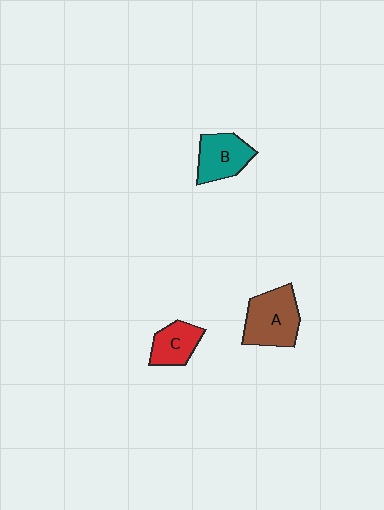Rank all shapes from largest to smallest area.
From largest to smallest: A (brown), B (teal), C (red).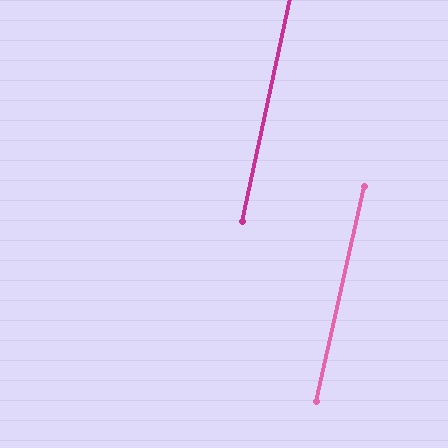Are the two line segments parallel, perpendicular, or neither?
Parallel — their directions differ by only 0.7°.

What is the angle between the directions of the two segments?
Approximately 1 degree.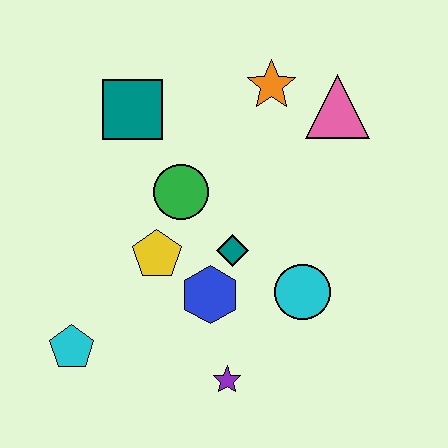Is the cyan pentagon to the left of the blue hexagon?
Yes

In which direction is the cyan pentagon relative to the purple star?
The cyan pentagon is to the left of the purple star.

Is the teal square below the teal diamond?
No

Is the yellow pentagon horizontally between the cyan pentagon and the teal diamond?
Yes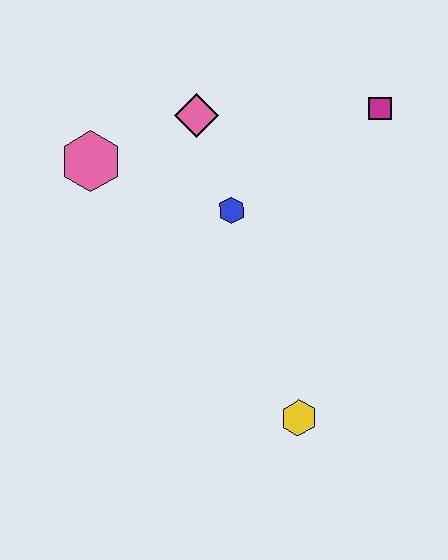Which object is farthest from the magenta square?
The yellow hexagon is farthest from the magenta square.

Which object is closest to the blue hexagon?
The pink diamond is closest to the blue hexagon.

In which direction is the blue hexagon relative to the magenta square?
The blue hexagon is to the left of the magenta square.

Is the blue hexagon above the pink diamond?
No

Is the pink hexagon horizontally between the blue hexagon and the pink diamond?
No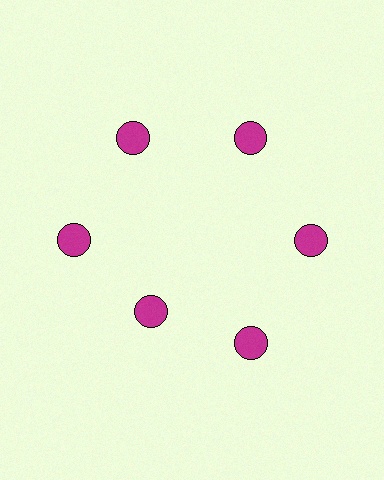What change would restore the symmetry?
The symmetry would be restored by moving it outward, back onto the ring so that all 6 circles sit at equal angles and equal distance from the center.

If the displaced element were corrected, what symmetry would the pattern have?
It would have 6-fold rotational symmetry — the pattern would map onto itself every 60 degrees.